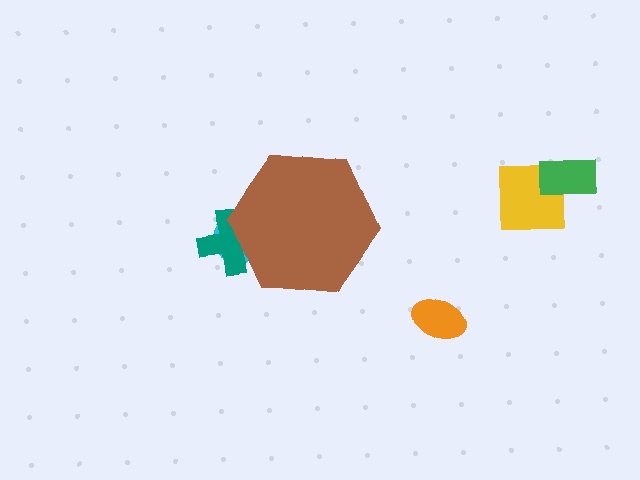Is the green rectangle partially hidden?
No, the green rectangle is fully visible.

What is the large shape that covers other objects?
A brown hexagon.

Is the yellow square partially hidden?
No, the yellow square is fully visible.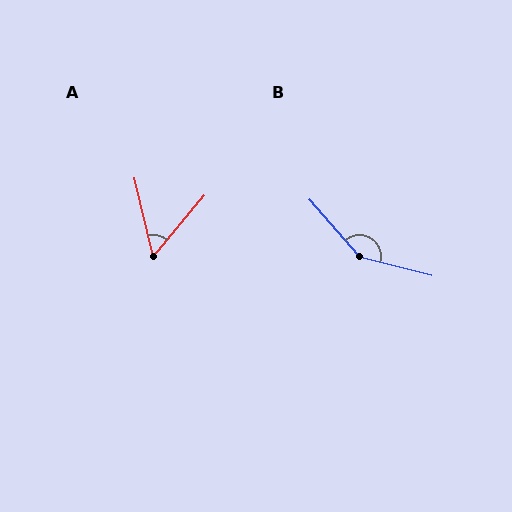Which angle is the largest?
B, at approximately 146 degrees.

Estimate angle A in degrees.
Approximately 53 degrees.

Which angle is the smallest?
A, at approximately 53 degrees.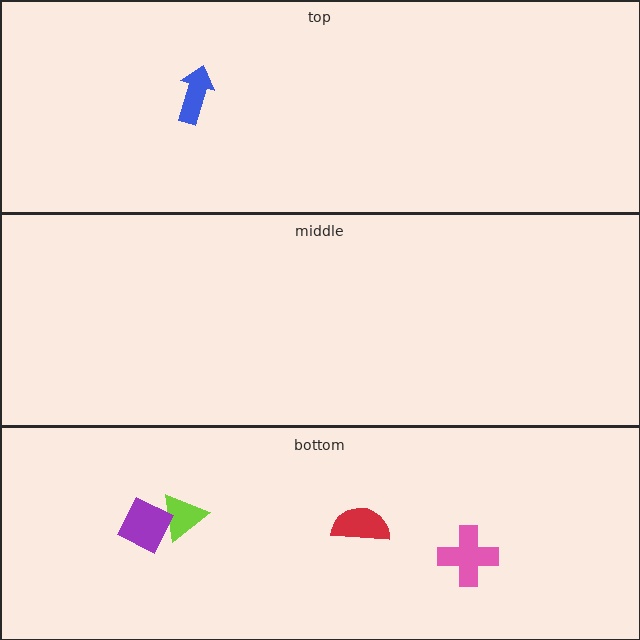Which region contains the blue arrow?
The top region.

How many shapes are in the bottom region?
4.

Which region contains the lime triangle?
The bottom region.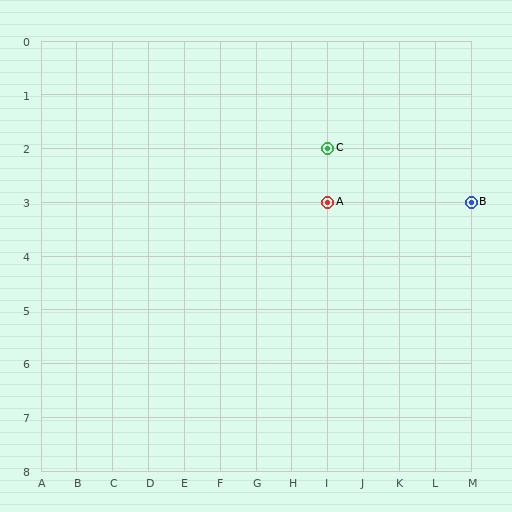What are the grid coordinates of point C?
Point C is at grid coordinates (I, 2).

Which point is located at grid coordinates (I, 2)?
Point C is at (I, 2).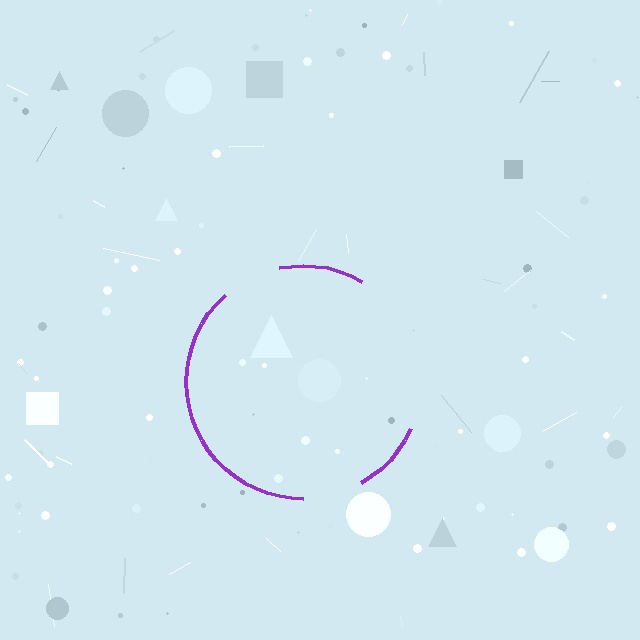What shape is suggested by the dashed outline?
The dashed outline suggests a circle.